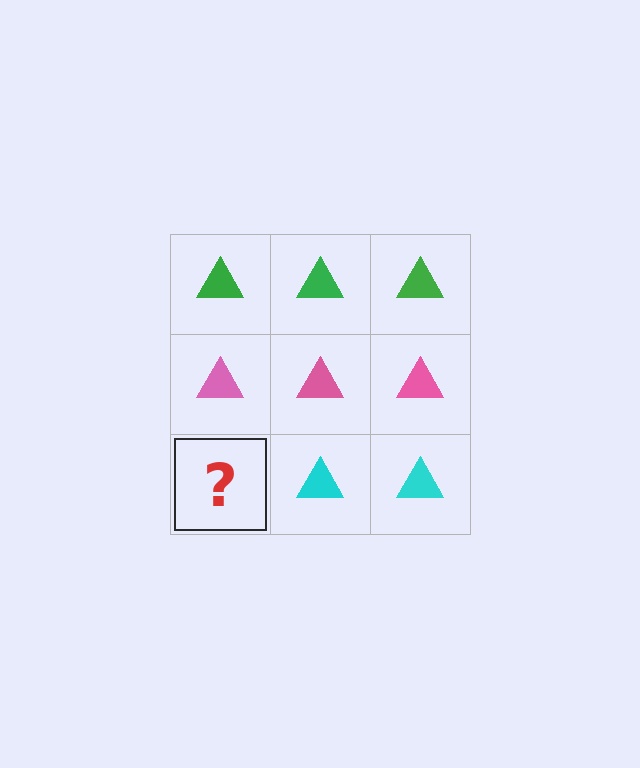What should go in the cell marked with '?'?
The missing cell should contain a cyan triangle.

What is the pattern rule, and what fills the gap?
The rule is that each row has a consistent color. The gap should be filled with a cyan triangle.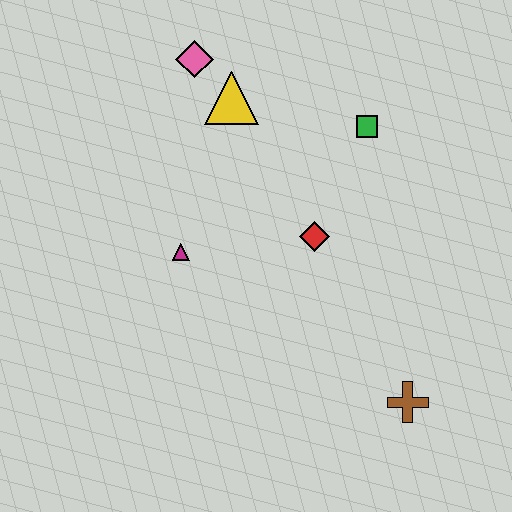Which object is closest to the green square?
The red diamond is closest to the green square.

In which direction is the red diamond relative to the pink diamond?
The red diamond is below the pink diamond.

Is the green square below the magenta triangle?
No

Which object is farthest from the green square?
The brown cross is farthest from the green square.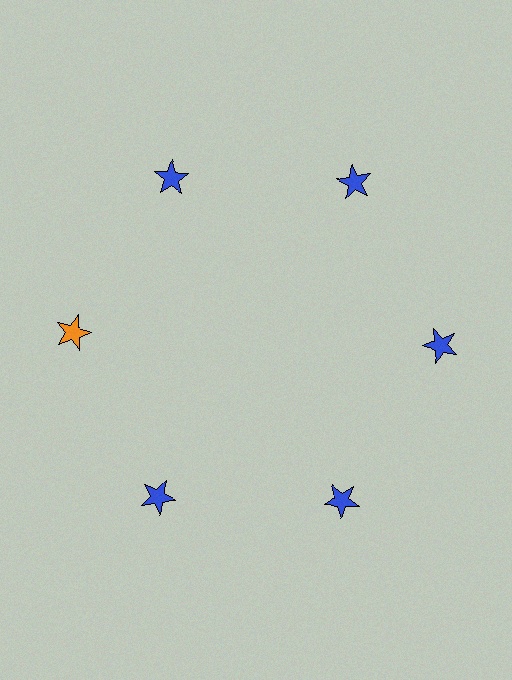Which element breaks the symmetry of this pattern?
The orange star at roughly the 9 o'clock position breaks the symmetry. All other shapes are blue stars.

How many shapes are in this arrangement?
There are 6 shapes arranged in a ring pattern.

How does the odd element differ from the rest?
It has a different color: orange instead of blue.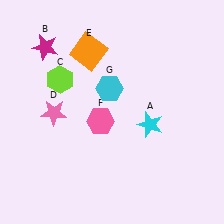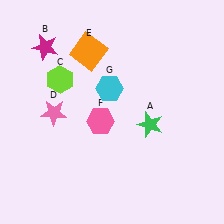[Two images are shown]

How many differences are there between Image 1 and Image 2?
There is 1 difference between the two images.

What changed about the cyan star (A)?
In Image 1, A is cyan. In Image 2, it changed to green.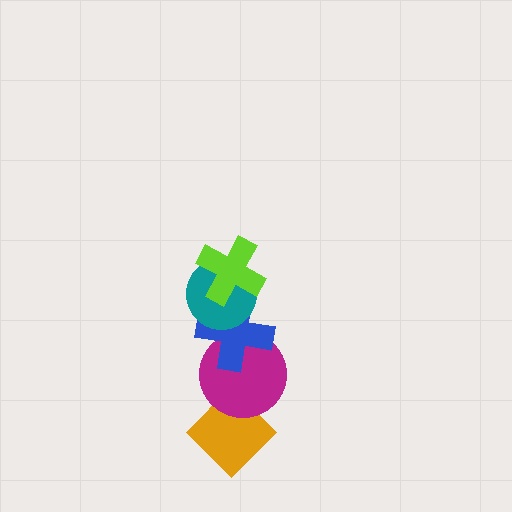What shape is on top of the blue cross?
The teal circle is on top of the blue cross.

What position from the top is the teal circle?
The teal circle is 2nd from the top.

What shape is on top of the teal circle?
The lime cross is on top of the teal circle.